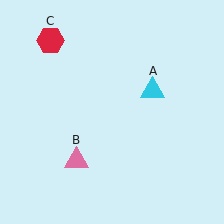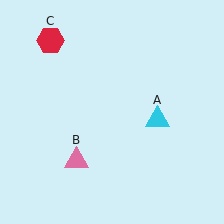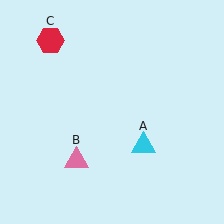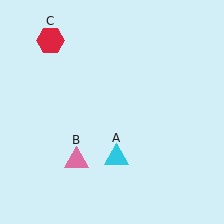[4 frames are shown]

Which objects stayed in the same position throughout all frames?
Pink triangle (object B) and red hexagon (object C) remained stationary.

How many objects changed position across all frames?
1 object changed position: cyan triangle (object A).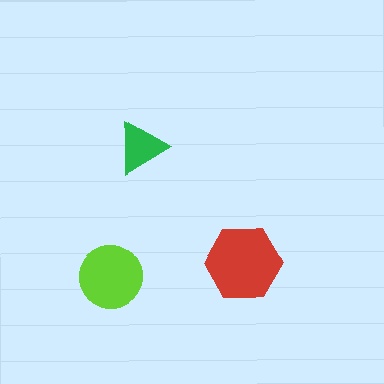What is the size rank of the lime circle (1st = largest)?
2nd.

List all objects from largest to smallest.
The red hexagon, the lime circle, the green triangle.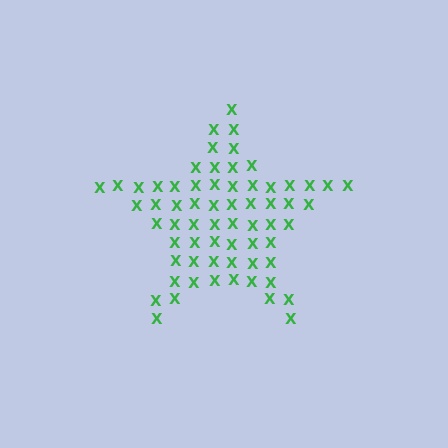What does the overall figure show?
The overall figure shows a star.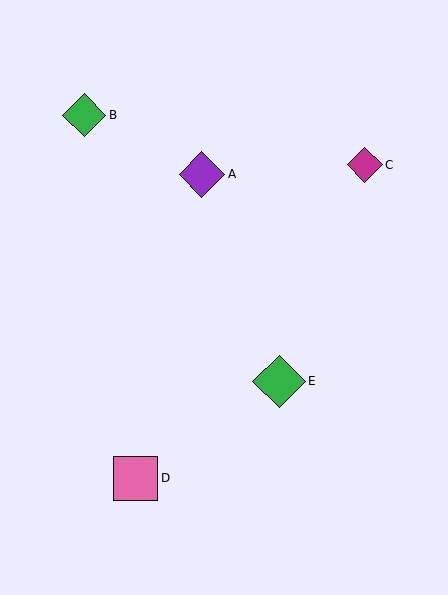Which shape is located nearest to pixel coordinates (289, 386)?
The green diamond (labeled E) at (279, 381) is nearest to that location.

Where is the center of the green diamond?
The center of the green diamond is at (84, 115).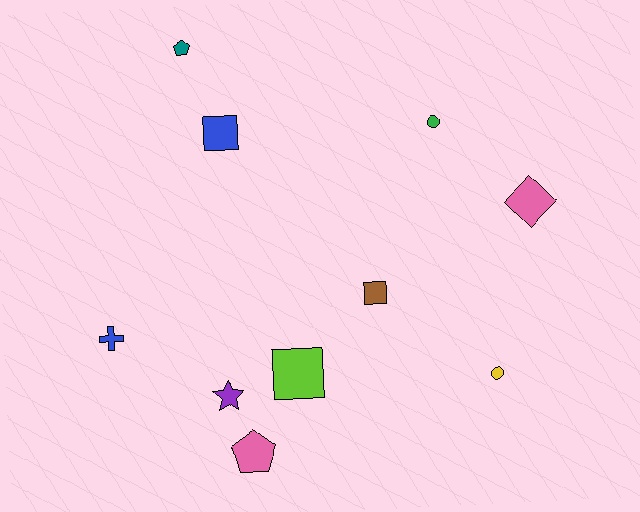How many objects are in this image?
There are 10 objects.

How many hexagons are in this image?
There are no hexagons.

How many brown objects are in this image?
There is 1 brown object.